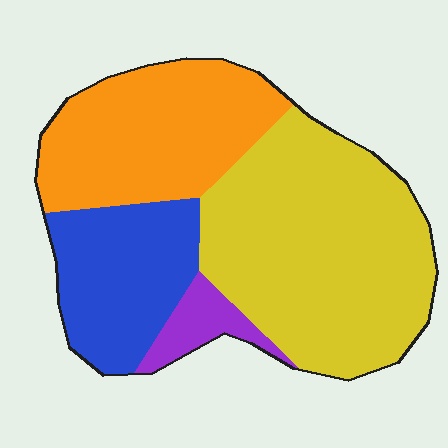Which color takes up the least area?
Purple, at roughly 5%.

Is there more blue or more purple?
Blue.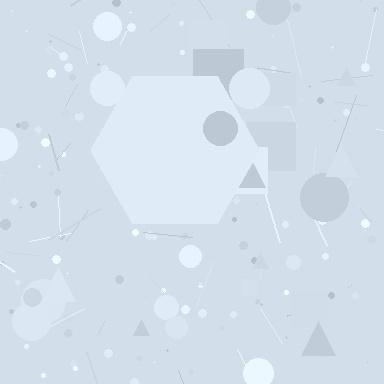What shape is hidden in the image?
A hexagon is hidden in the image.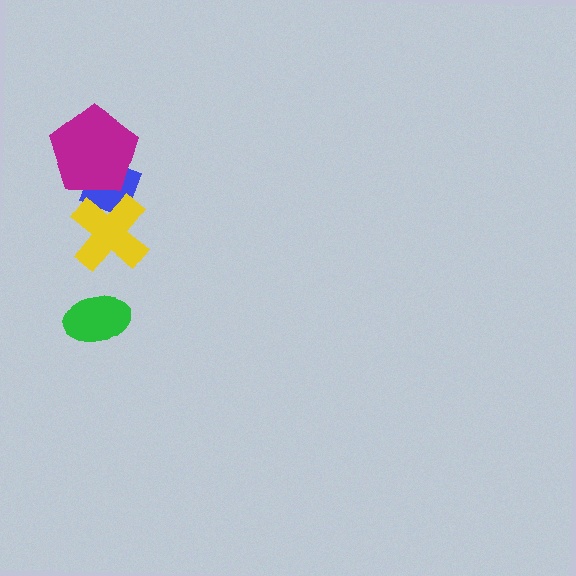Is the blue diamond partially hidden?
Yes, it is partially covered by another shape.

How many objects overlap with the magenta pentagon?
1 object overlaps with the magenta pentagon.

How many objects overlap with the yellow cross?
1 object overlaps with the yellow cross.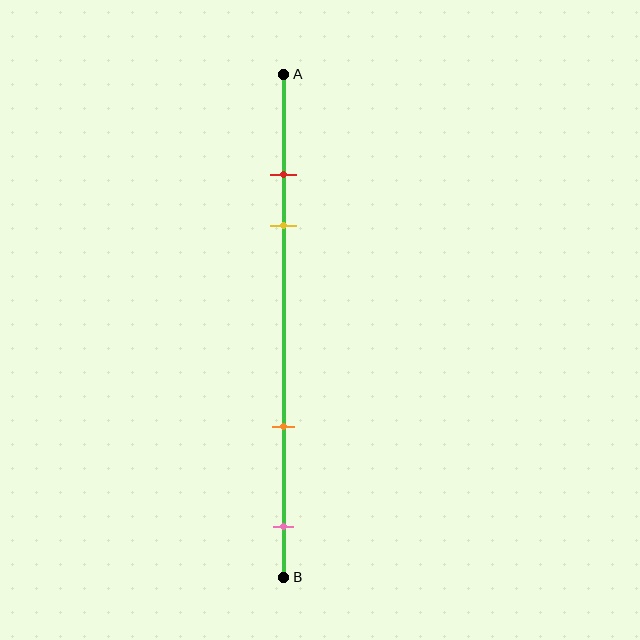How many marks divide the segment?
There are 4 marks dividing the segment.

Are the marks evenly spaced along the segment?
No, the marks are not evenly spaced.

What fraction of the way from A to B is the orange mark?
The orange mark is approximately 70% (0.7) of the way from A to B.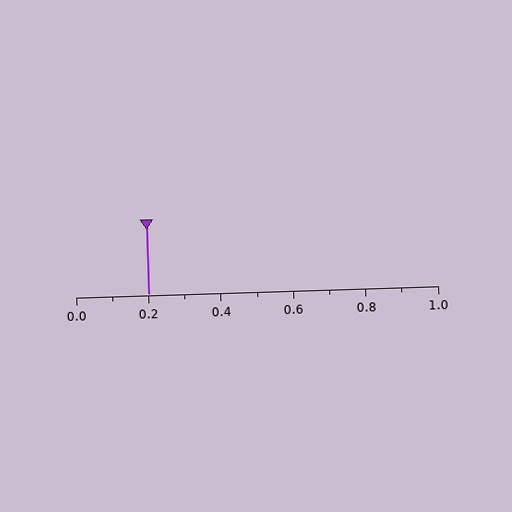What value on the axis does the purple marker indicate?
The marker indicates approximately 0.2.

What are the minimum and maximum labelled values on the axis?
The axis runs from 0.0 to 1.0.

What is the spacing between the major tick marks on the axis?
The major ticks are spaced 0.2 apart.